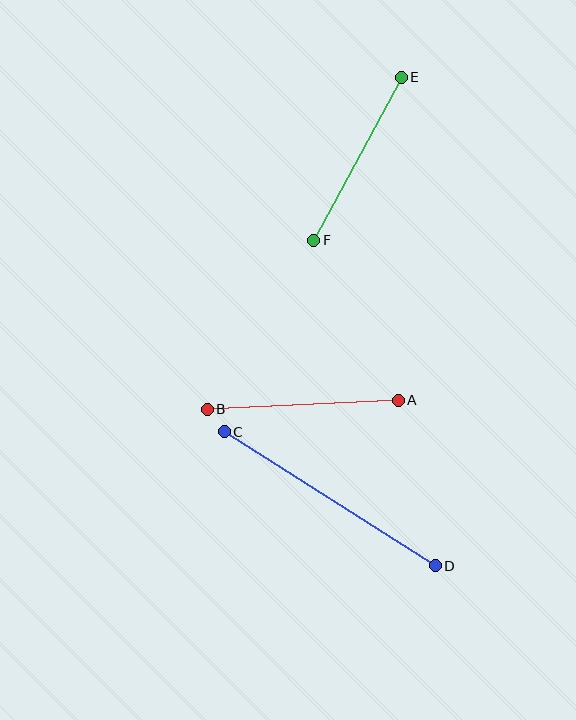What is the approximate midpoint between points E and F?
The midpoint is at approximately (357, 159) pixels.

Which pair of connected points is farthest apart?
Points C and D are farthest apart.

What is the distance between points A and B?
The distance is approximately 191 pixels.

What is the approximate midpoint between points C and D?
The midpoint is at approximately (330, 499) pixels.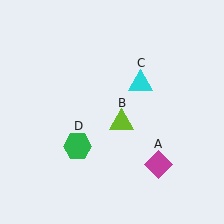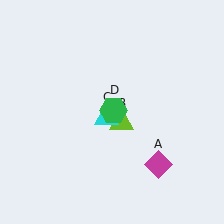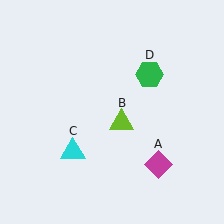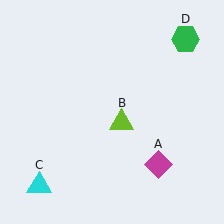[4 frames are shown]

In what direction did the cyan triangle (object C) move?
The cyan triangle (object C) moved down and to the left.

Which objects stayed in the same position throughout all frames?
Magenta diamond (object A) and lime triangle (object B) remained stationary.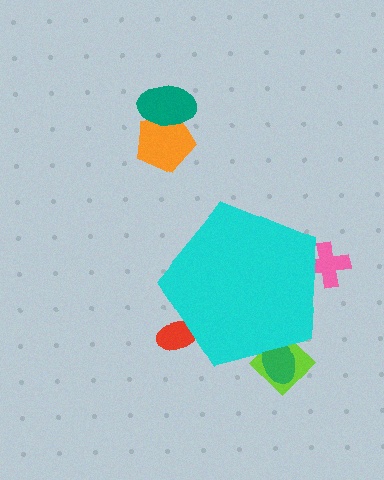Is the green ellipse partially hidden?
Yes, the green ellipse is partially hidden behind the cyan pentagon.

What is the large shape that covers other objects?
A cyan pentagon.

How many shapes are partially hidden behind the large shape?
4 shapes are partially hidden.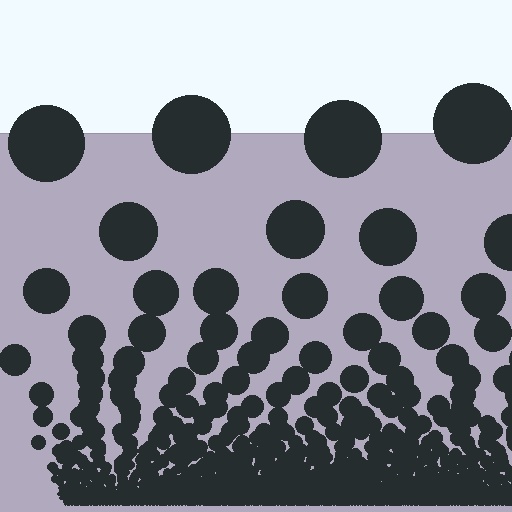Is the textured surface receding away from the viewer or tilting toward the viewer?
The surface appears to tilt toward the viewer. Texture elements get larger and sparser toward the top.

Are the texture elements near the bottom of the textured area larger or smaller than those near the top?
Smaller. The gradient is inverted — elements near the bottom are smaller and denser.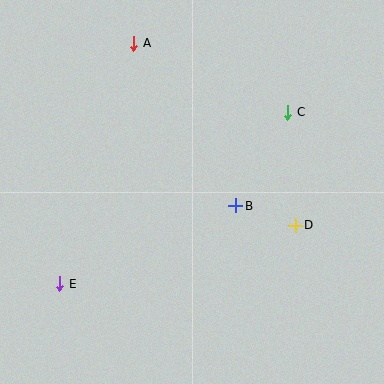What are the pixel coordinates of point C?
Point C is at (288, 112).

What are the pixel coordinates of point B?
Point B is at (236, 206).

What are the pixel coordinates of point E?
Point E is at (60, 284).